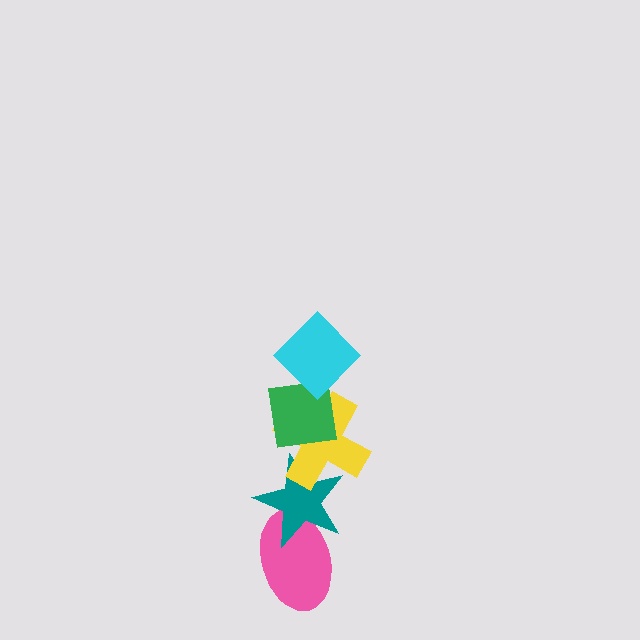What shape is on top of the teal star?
The yellow cross is on top of the teal star.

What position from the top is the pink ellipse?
The pink ellipse is 5th from the top.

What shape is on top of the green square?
The cyan diamond is on top of the green square.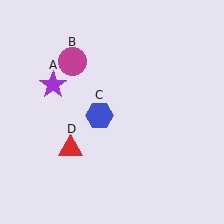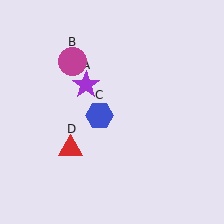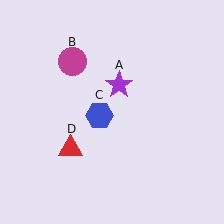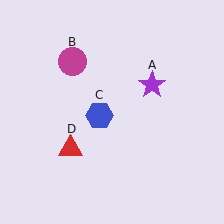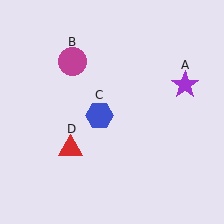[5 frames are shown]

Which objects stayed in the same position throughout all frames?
Magenta circle (object B) and blue hexagon (object C) and red triangle (object D) remained stationary.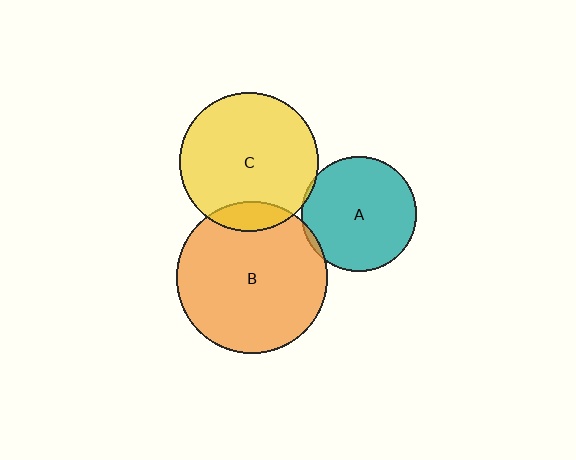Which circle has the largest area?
Circle B (orange).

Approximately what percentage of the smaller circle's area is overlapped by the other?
Approximately 10%.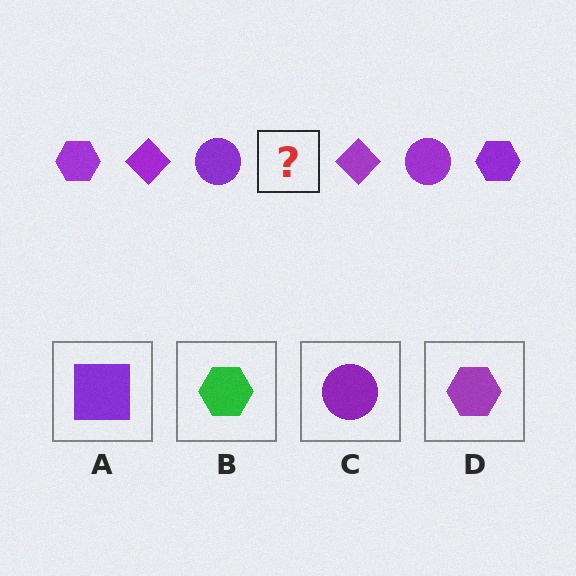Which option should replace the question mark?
Option D.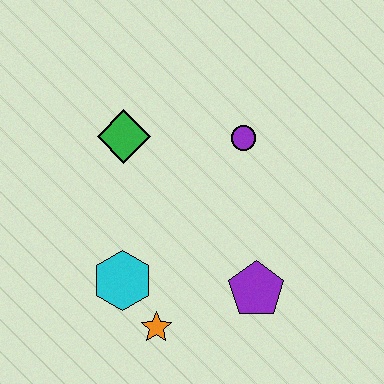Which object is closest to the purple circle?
The green diamond is closest to the purple circle.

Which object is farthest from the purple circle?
The orange star is farthest from the purple circle.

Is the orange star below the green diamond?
Yes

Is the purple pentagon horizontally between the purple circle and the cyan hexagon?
No